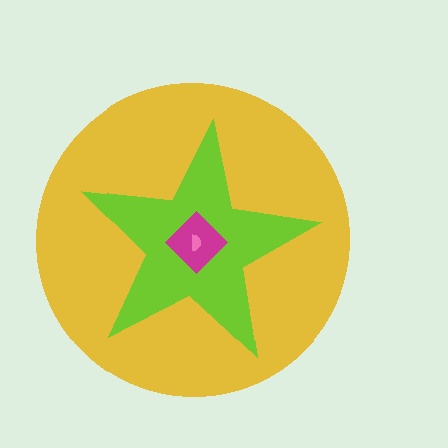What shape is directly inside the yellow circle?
The lime star.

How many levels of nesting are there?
4.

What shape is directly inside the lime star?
The magenta diamond.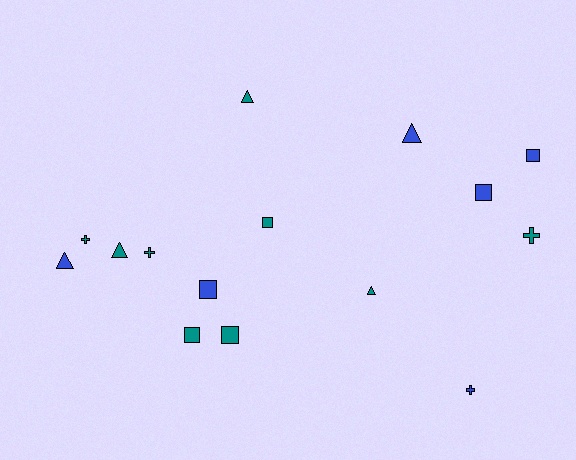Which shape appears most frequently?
Square, with 6 objects.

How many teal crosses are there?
There are 3 teal crosses.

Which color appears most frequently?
Teal, with 9 objects.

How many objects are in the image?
There are 15 objects.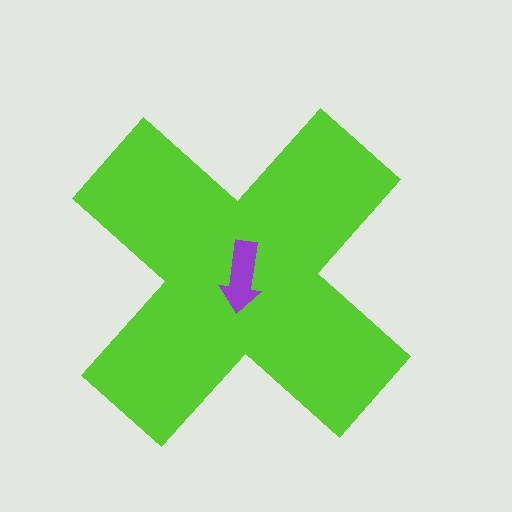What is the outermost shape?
The lime cross.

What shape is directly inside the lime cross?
The purple arrow.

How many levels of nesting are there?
2.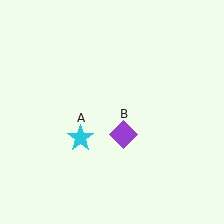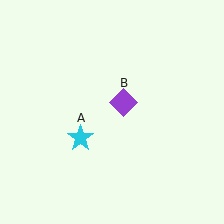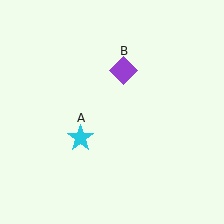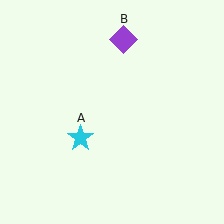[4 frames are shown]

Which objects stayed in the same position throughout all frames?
Cyan star (object A) remained stationary.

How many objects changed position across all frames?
1 object changed position: purple diamond (object B).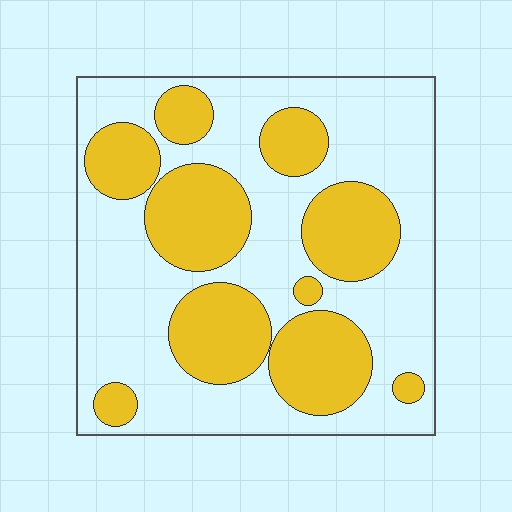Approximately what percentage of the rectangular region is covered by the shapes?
Approximately 40%.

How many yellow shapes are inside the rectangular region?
10.